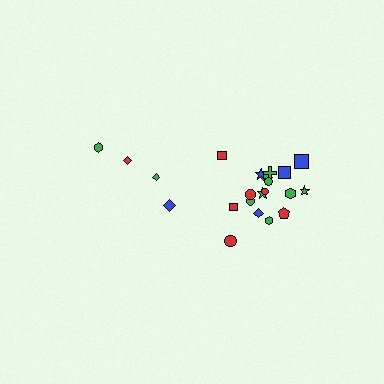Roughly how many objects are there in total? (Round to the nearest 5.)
Roughly 20 objects in total.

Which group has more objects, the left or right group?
The right group.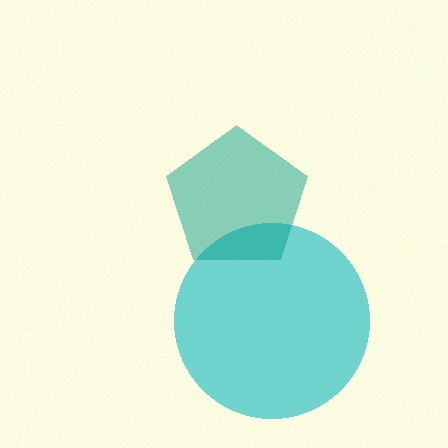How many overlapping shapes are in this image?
There are 2 overlapping shapes in the image.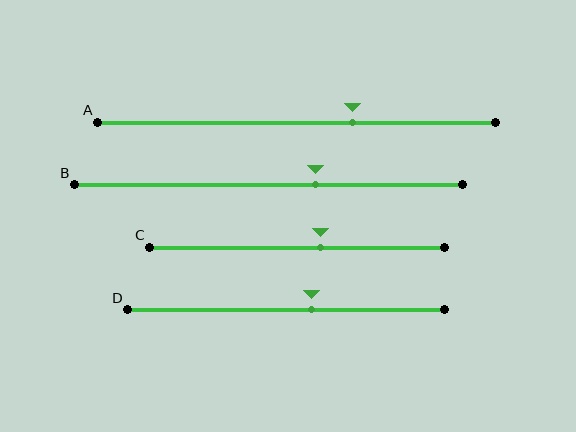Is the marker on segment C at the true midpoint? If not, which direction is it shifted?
No, the marker on segment C is shifted to the right by about 8% of the segment length.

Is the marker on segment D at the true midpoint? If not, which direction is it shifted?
No, the marker on segment D is shifted to the right by about 8% of the segment length.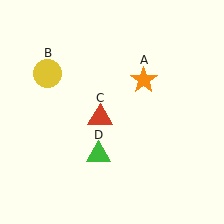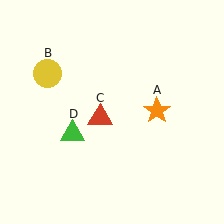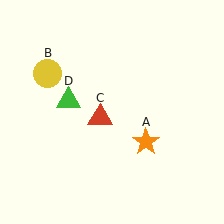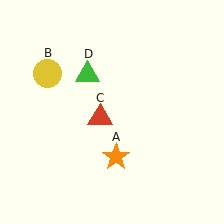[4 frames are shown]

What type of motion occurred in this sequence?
The orange star (object A), green triangle (object D) rotated clockwise around the center of the scene.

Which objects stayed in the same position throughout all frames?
Yellow circle (object B) and red triangle (object C) remained stationary.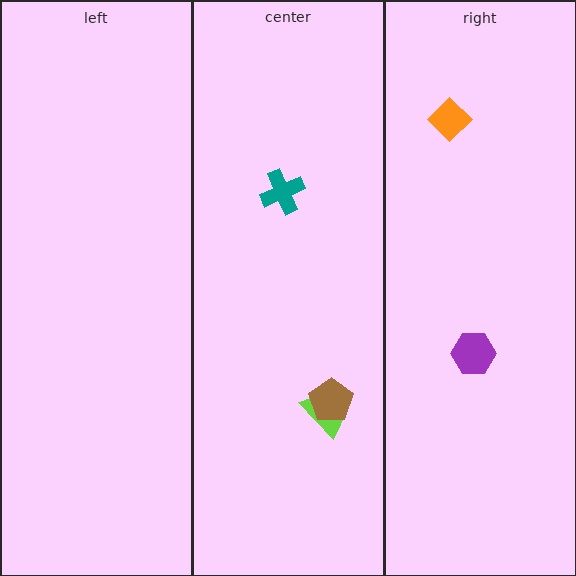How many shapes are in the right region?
2.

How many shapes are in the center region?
3.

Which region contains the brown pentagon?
The center region.